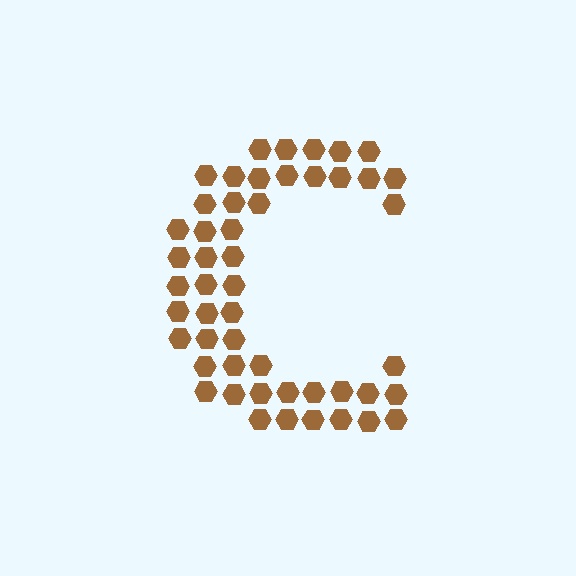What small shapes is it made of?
It is made of small hexagons.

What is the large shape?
The large shape is the letter C.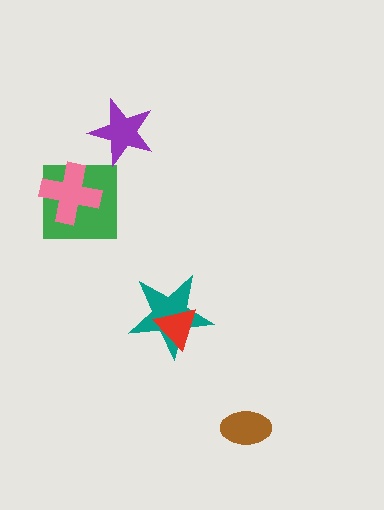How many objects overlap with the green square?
1 object overlaps with the green square.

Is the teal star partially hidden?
Yes, it is partially covered by another shape.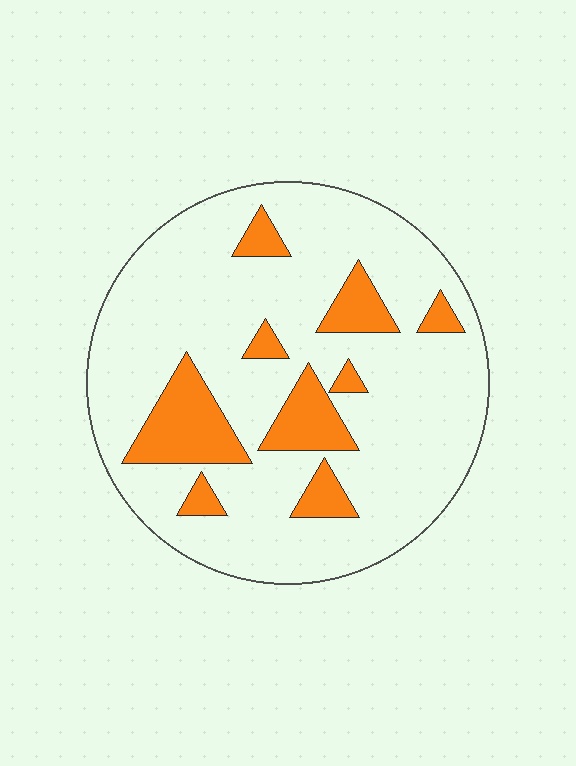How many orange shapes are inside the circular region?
9.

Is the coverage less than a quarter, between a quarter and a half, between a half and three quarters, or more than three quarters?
Less than a quarter.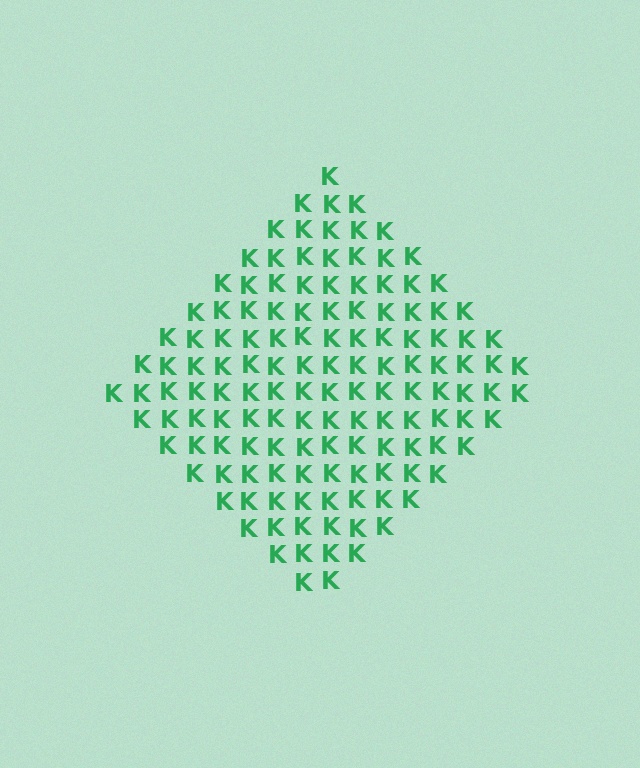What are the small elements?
The small elements are letter K's.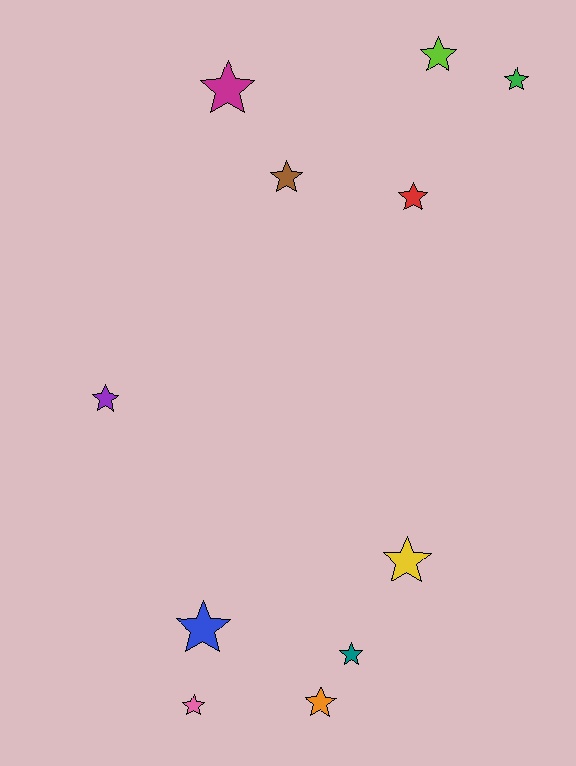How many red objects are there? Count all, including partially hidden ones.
There is 1 red object.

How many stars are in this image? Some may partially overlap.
There are 11 stars.